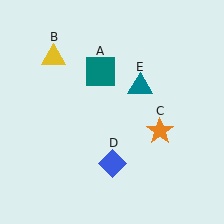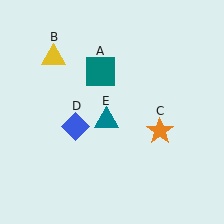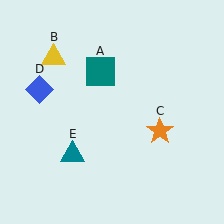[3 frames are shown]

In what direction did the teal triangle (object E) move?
The teal triangle (object E) moved down and to the left.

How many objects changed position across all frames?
2 objects changed position: blue diamond (object D), teal triangle (object E).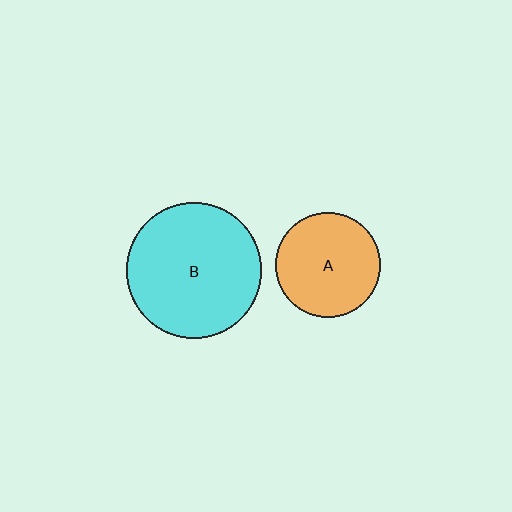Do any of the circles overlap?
No, none of the circles overlap.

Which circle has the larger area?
Circle B (cyan).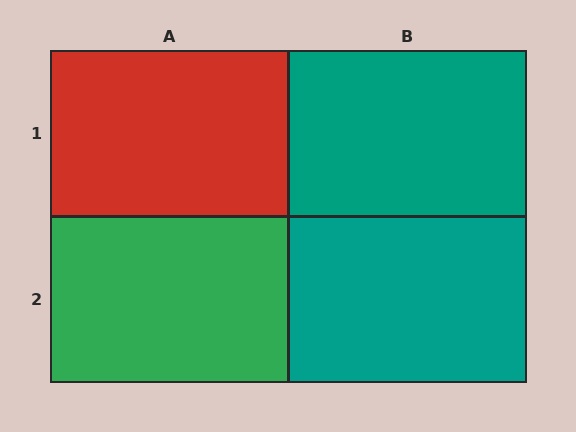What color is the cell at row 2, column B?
Teal.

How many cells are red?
1 cell is red.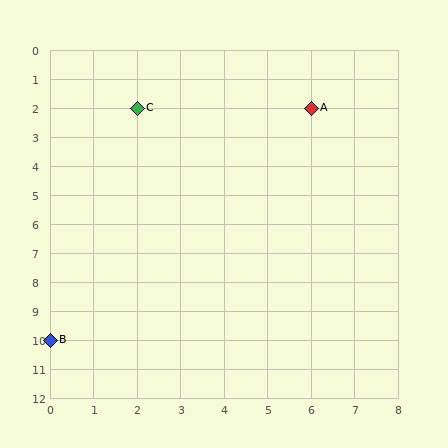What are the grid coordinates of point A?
Point A is at grid coordinates (6, 2).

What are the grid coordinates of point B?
Point B is at grid coordinates (0, 10).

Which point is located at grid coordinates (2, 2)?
Point C is at (2, 2).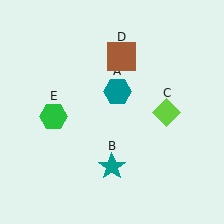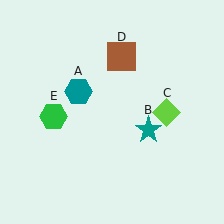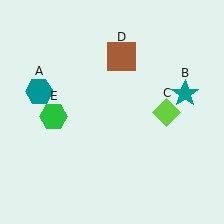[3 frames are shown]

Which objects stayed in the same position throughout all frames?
Lime diamond (object C) and brown square (object D) and green hexagon (object E) remained stationary.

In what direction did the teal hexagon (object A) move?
The teal hexagon (object A) moved left.